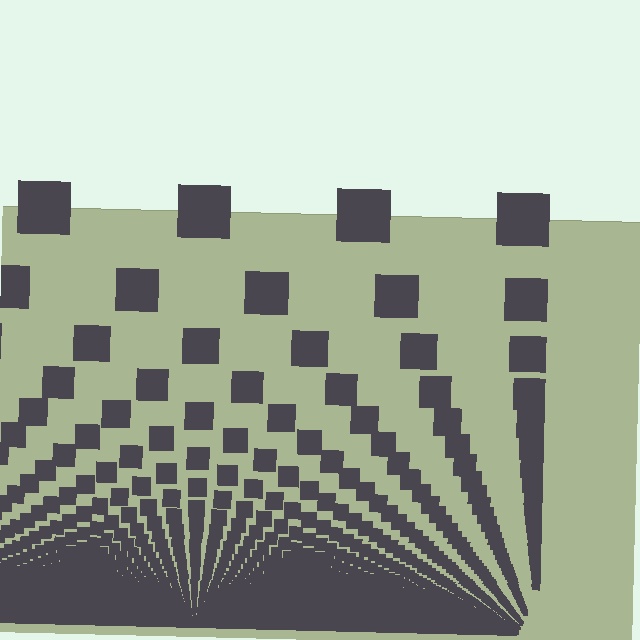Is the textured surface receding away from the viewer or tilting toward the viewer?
The surface appears to tilt toward the viewer. Texture elements get larger and sparser toward the top.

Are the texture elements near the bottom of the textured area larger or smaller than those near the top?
Smaller. The gradient is inverted — elements near the bottom are smaller and denser.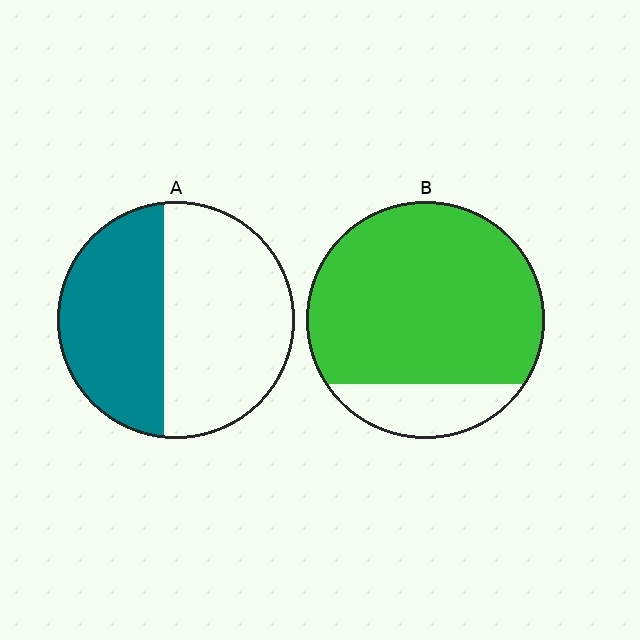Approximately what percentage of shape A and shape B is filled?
A is approximately 45% and B is approximately 85%.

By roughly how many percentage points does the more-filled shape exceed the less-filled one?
By roughly 40 percentage points (B over A).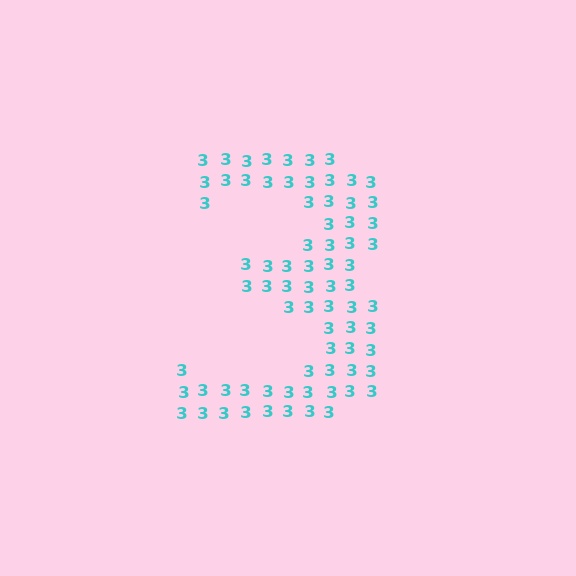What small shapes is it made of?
It is made of small digit 3's.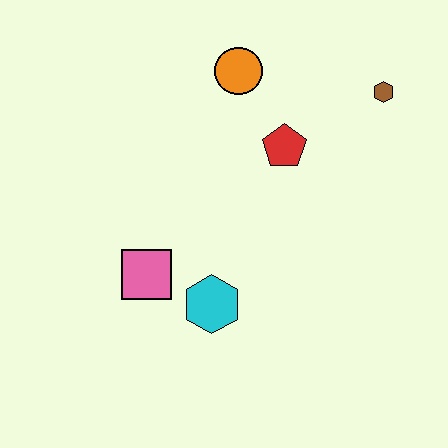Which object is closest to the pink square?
The cyan hexagon is closest to the pink square.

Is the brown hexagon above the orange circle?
No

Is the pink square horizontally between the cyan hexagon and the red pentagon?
No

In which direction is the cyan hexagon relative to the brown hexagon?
The cyan hexagon is below the brown hexagon.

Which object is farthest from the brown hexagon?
The pink square is farthest from the brown hexagon.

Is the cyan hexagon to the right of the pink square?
Yes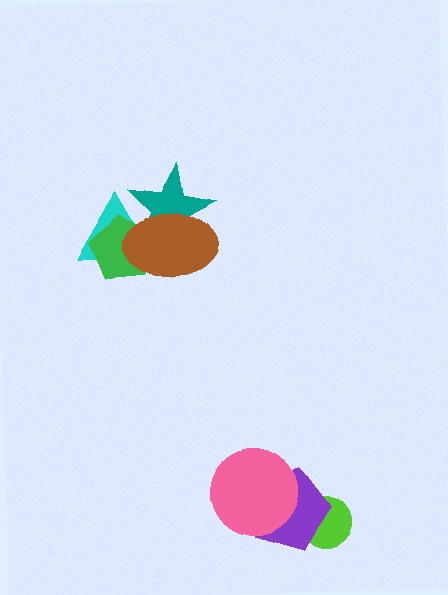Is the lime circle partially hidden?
Yes, it is partially covered by another shape.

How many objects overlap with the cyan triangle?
3 objects overlap with the cyan triangle.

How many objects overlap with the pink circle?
1 object overlaps with the pink circle.